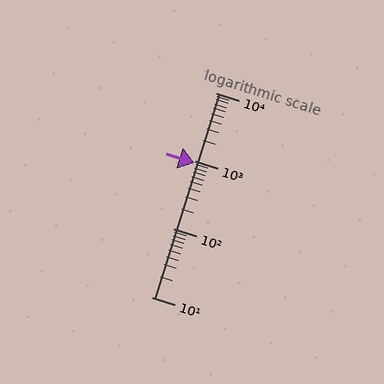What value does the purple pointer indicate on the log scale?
The pointer indicates approximately 930.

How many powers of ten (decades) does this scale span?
The scale spans 3 decades, from 10 to 10000.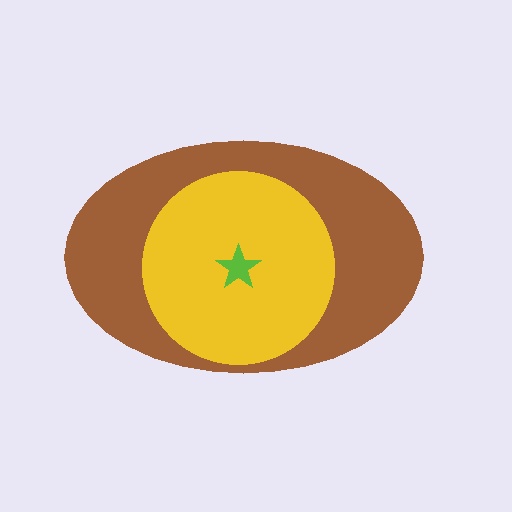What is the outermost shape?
The brown ellipse.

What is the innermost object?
The lime star.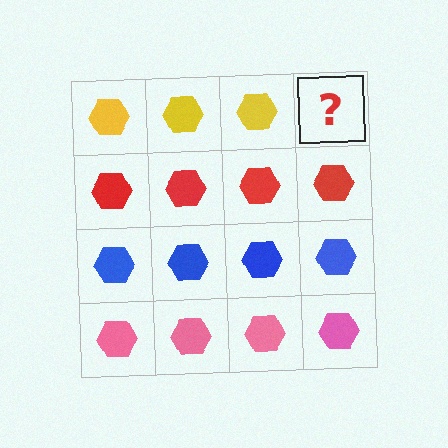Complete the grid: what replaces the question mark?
The question mark should be replaced with a yellow hexagon.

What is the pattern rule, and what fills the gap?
The rule is that each row has a consistent color. The gap should be filled with a yellow hexagon.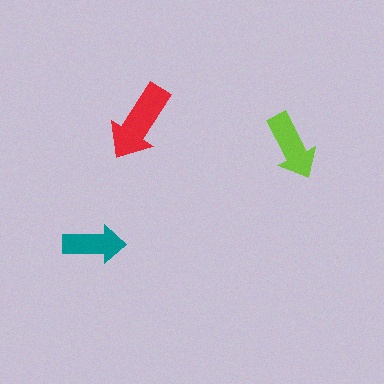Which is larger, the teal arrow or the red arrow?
The red one.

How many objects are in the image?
There are 3 objects in the image.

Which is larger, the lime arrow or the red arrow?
The red one.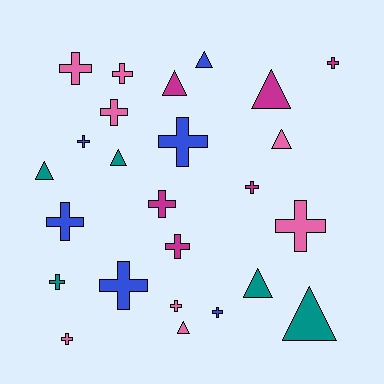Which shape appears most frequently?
Cross, with 16 objects.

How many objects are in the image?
There are 25 objects.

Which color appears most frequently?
Pink, with 8 objects.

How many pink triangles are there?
There are 2 pink triangles.